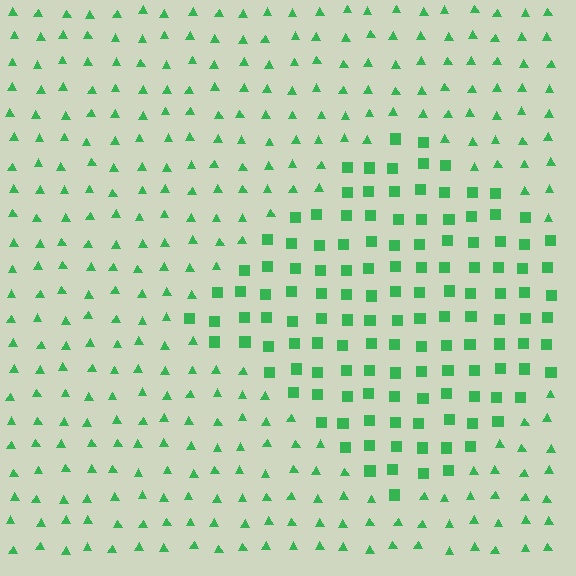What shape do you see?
I see a diamond.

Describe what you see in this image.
The image is filled with small green elements arranged in a uniform grid. A diamond-shaped region contains squares, while the surrounding area contains triangles. The boundary is defined purely by the change in element shape.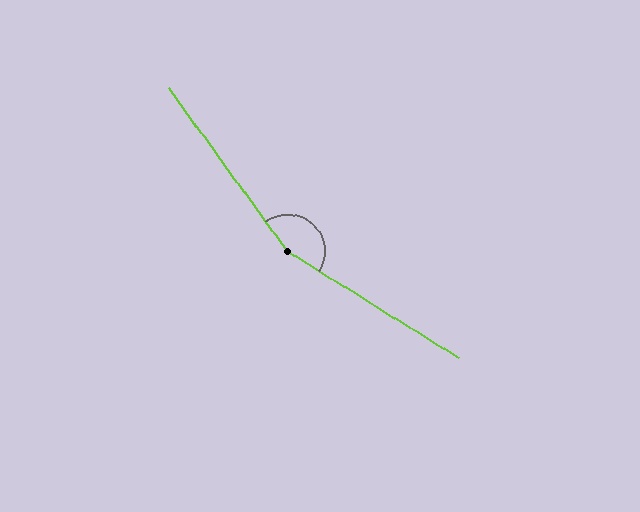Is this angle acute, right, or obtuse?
It is obtuse.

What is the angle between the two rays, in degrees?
Approximately 158 degrees.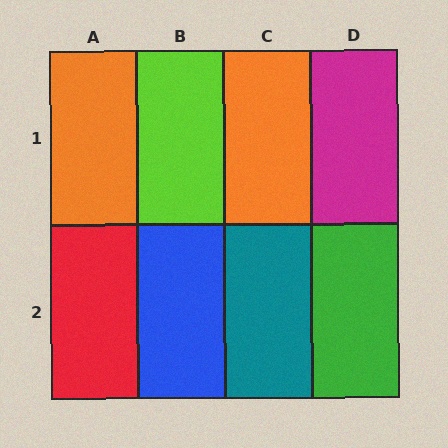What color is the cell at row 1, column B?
Lime.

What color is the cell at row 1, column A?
Orange.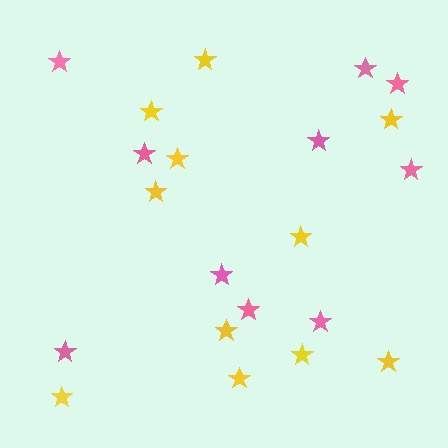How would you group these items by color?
There are 2 groups: one group of pink stars (10) and one group of yellow stars (11).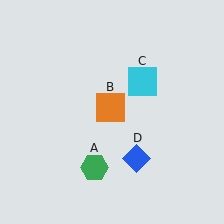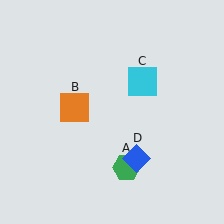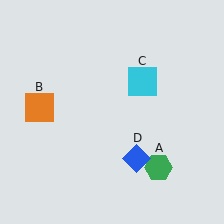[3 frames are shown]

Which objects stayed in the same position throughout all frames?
Cyan square (object C) and blue diamond (object D) remained stationary.